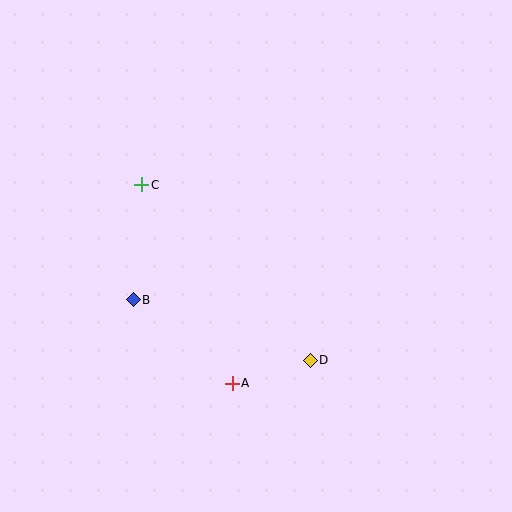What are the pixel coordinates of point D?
Point D is at (310, 360).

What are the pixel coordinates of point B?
Point B is at (133, 300).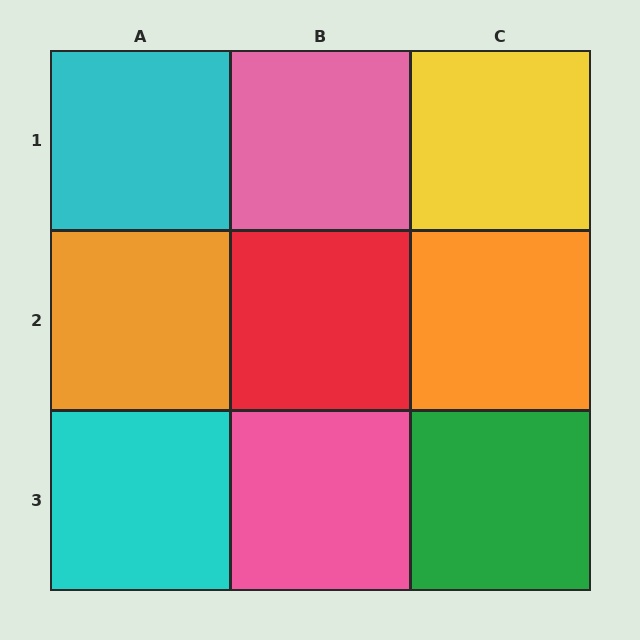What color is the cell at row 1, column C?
Yellow.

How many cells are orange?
2 cells are orange.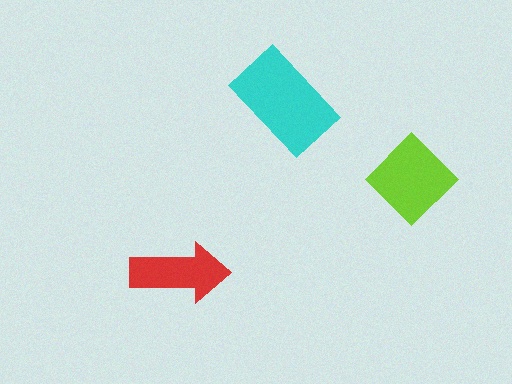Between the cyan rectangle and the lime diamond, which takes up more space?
The cyan rectangle.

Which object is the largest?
The cyan rectangle.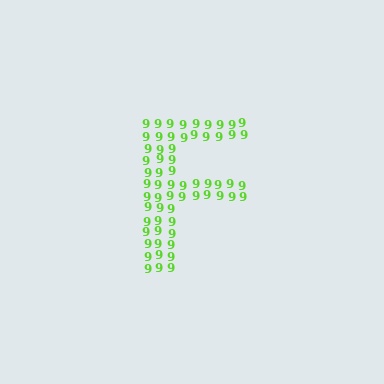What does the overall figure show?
The overall figure shows the letter F.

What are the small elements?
The small elements are digit 9's.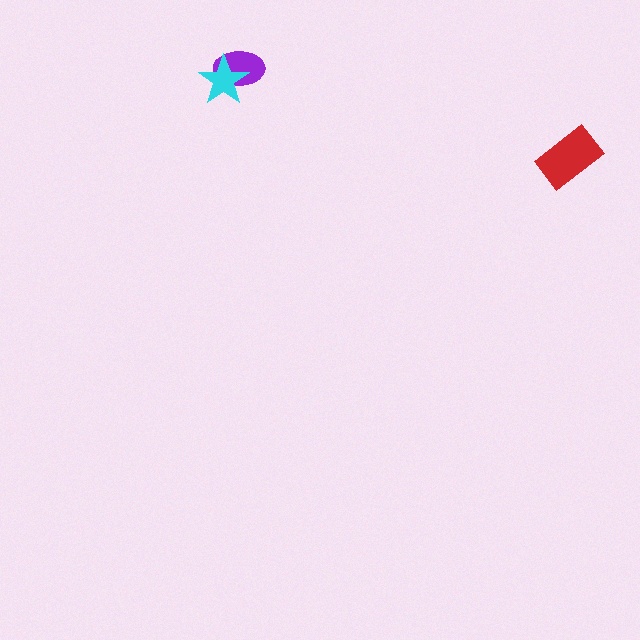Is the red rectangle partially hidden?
No, no other shape covers it.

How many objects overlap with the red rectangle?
0 objects overlap with the red rectangle.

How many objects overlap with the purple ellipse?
1 object overlaps with the purple ellipse.